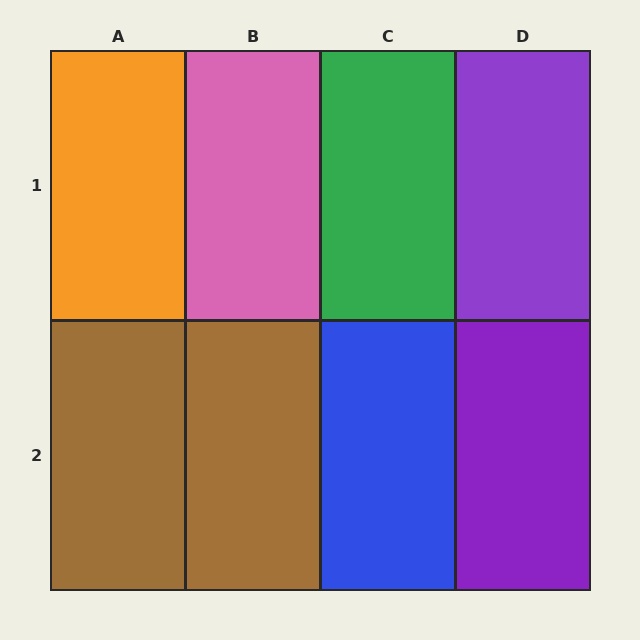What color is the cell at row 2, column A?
Brown.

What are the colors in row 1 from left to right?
Orange, pink, green, purple.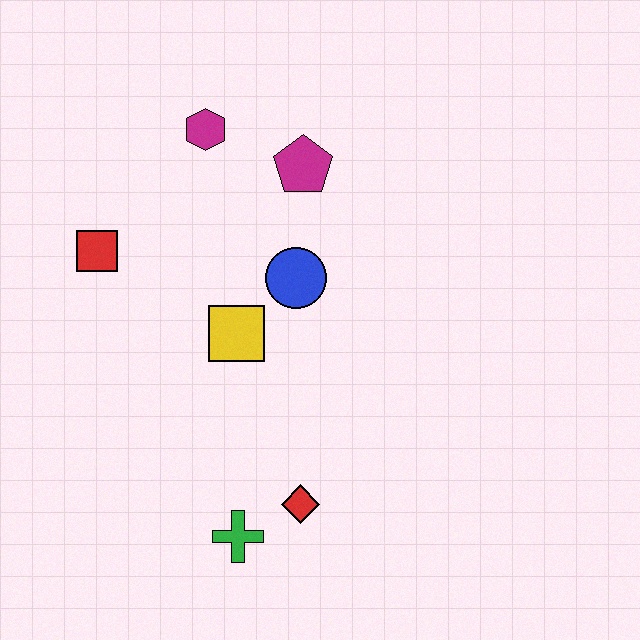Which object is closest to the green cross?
The red diamond is closest to the green cross.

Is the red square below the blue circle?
No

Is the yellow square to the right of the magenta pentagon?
No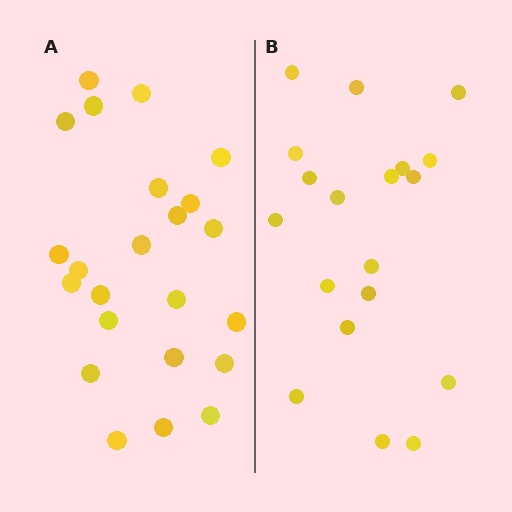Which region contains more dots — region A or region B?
Region A (the left region) has more dots.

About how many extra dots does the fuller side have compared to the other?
Region A has about 4 more dots than region B.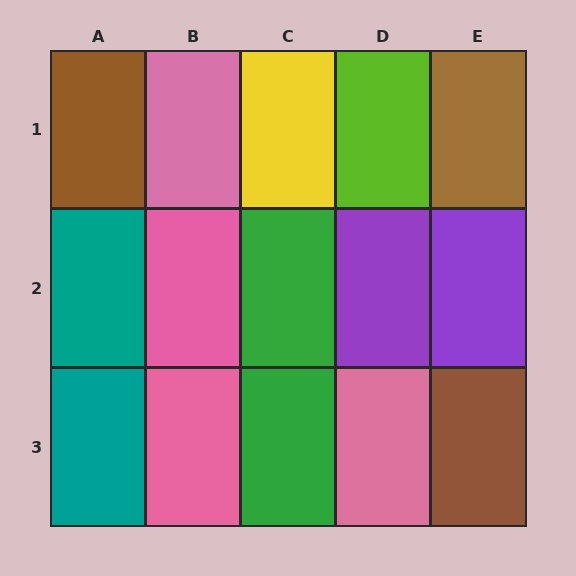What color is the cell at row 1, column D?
Lime.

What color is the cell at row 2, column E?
Purple.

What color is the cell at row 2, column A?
Teal.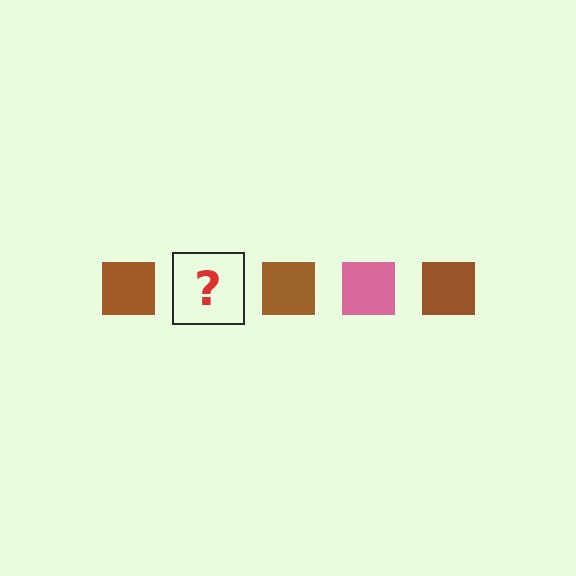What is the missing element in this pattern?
The missing element is a pink square.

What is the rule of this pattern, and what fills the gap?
The rule is that the pattern cycles through brown, pink squares. The gap should be filled with a pink square.